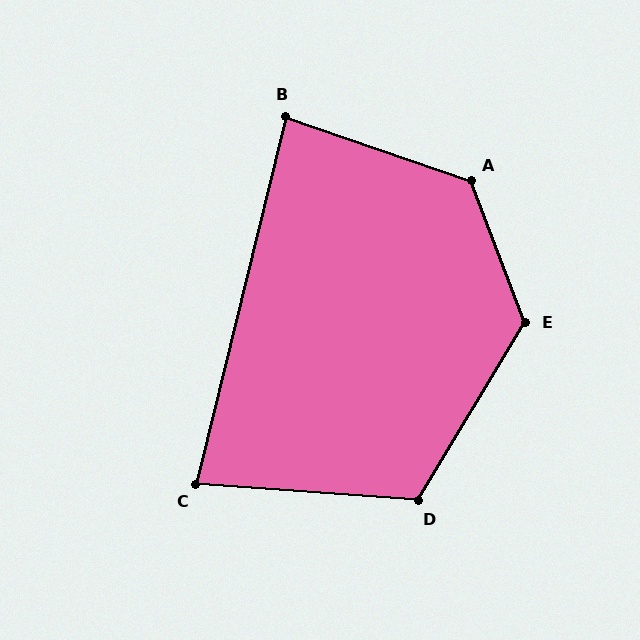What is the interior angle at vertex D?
Approximately 117 degrees (obtuse).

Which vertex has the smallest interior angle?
C, at approximately 81 degrees.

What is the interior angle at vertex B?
Approximately 85 degrees (acute).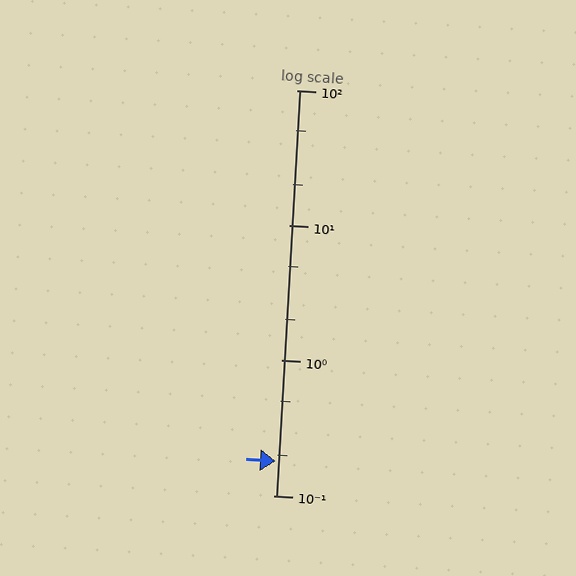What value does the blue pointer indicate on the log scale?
The pointer indicates approximately 0.18.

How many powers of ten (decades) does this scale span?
The scale spans 3 decades, from 0.1 to 100.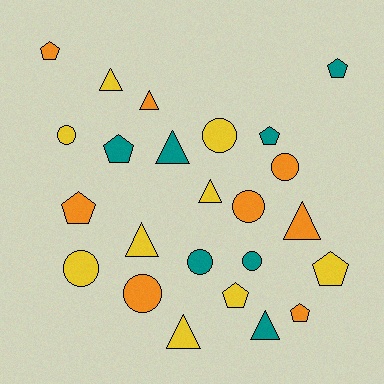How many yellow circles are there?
There are 3 yellow circles.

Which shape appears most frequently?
Circle, with 8 objects.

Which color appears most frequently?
Yellow, with 9 objects.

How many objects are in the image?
There are 24 objects.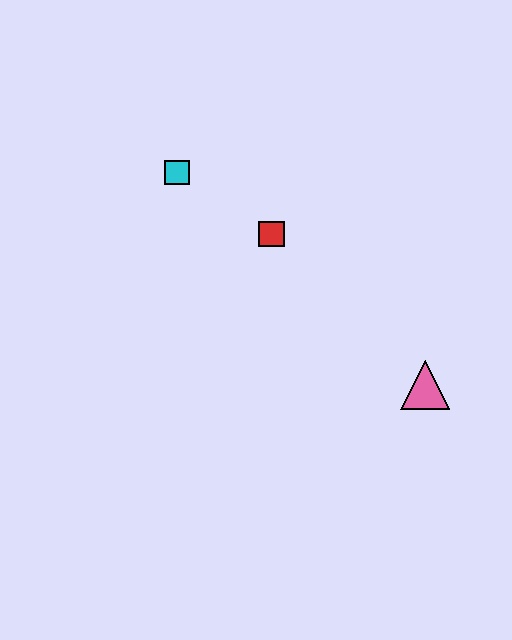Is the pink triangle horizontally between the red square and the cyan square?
No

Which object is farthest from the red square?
The pink triangle is farthest from the red square.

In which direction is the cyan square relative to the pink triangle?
The cyan square is to the left of the pink triangle.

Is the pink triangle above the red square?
No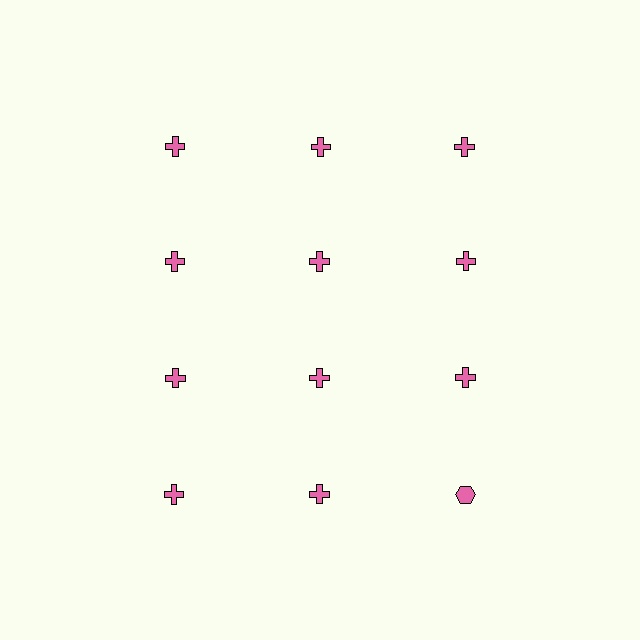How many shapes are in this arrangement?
There are 12 shapes arranged in a grid pattern.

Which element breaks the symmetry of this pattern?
The pink hexagon in the fourth row, center column breaks the symmetry. All other shapes are pink crosses.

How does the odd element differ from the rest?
It has a different shape: hexagon instead of cross.